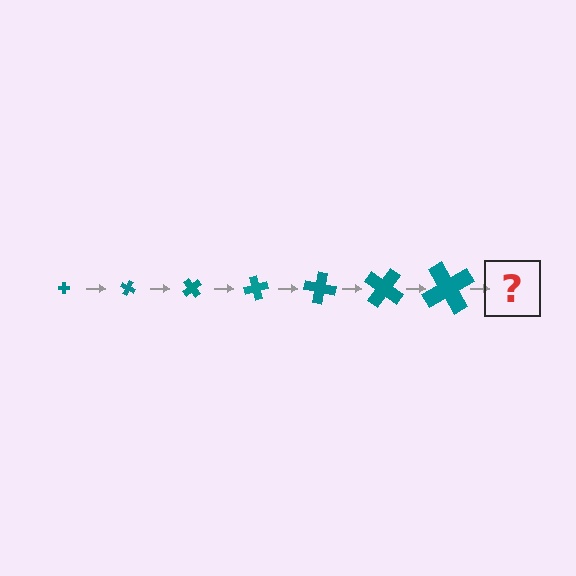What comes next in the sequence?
The next element should be a cross, larger than the previous one and rotated 175 degrees from the start.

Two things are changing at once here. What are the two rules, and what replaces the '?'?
The two rules are that the cross grows larger each step and it rotates 25 degrees each step. The '?' should be a cross, larger than the previous one and rotated 175 degrees from the start.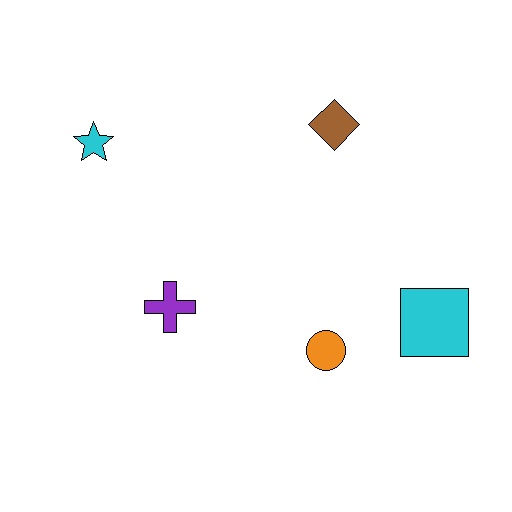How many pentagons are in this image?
There are no pentagons.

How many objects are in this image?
There are 5 objects.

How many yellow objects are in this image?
There are no yellow objects.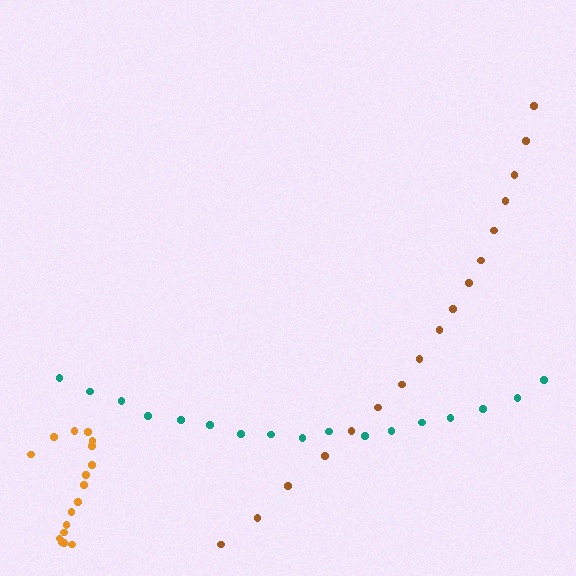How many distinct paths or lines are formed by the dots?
There are 3 distinct paths.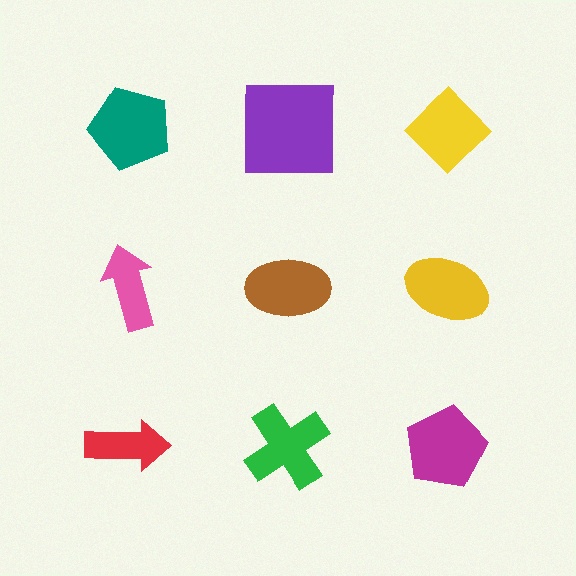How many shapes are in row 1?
3 shapes.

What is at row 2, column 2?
A brown ellipse.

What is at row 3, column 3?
A magenta pentagon.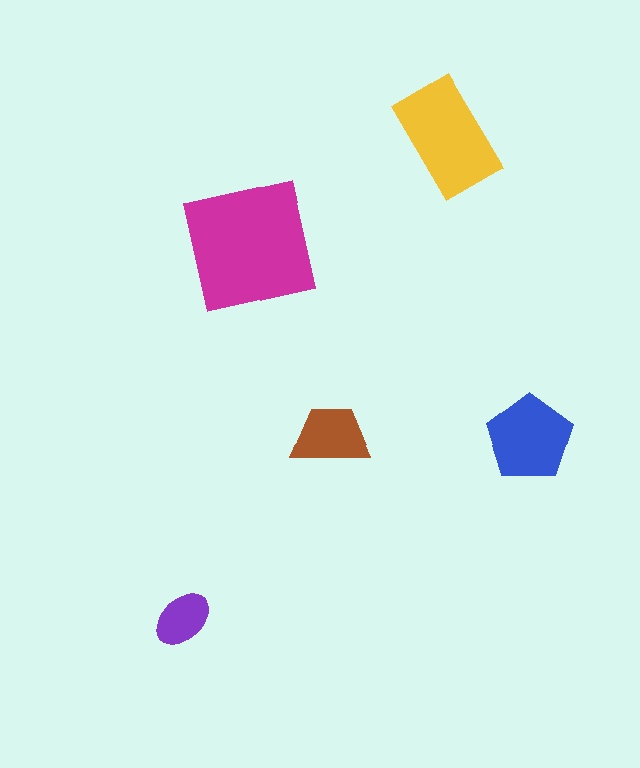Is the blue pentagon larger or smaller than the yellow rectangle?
Smaller.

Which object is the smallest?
The purple ellipse.